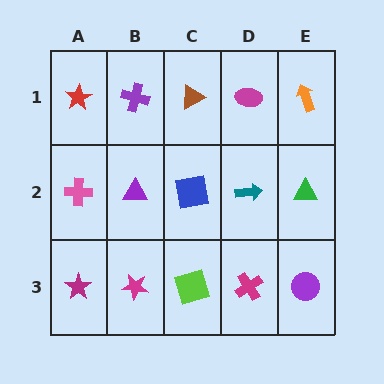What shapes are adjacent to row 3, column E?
A green triangle (row 2, column E), a magenta cross (row 3, column D).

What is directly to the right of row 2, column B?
A blue square.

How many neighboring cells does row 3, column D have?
3.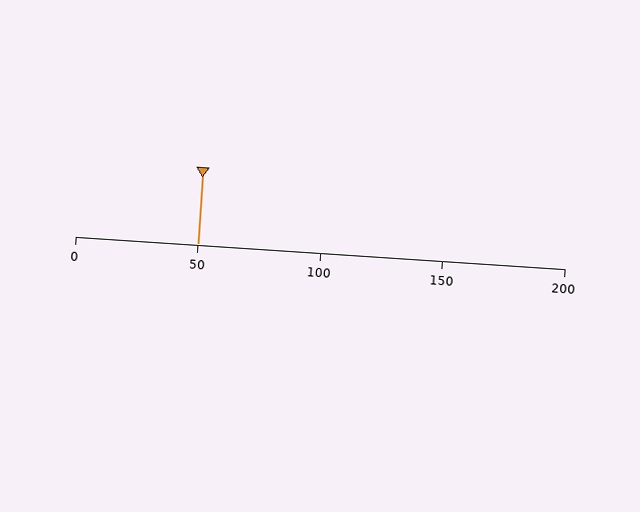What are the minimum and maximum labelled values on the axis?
The axis runs from 0 to 200.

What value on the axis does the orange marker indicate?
The marker indicates approximately 50.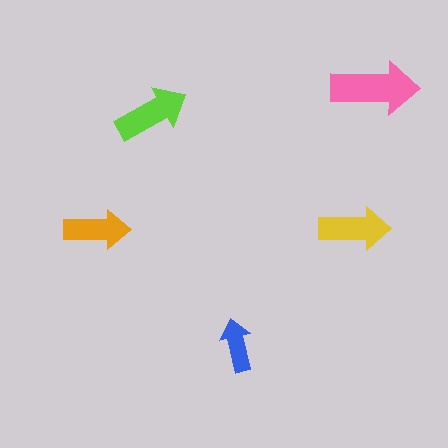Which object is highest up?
The pink arrow is topmost.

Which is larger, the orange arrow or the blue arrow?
The orange one.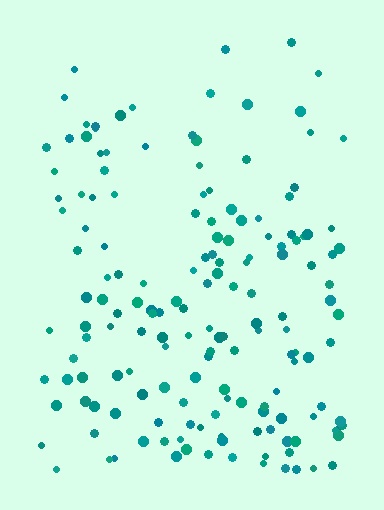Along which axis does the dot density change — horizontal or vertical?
Vertical.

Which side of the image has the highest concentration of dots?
The bottom.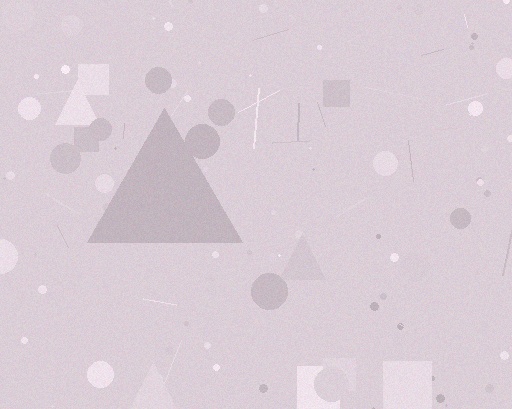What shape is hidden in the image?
A triangle is hidden in the image.